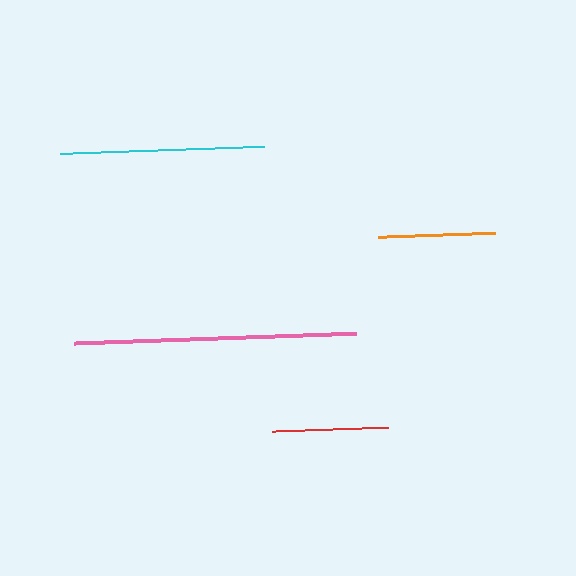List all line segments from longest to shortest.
From longest to shortest: pink, cyan, orange, red.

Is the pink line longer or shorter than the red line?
The pink line is longer than the red line.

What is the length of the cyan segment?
The cyan segment is approximately 205 pixels long.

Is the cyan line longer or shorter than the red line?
The cyan line is longer than the red line.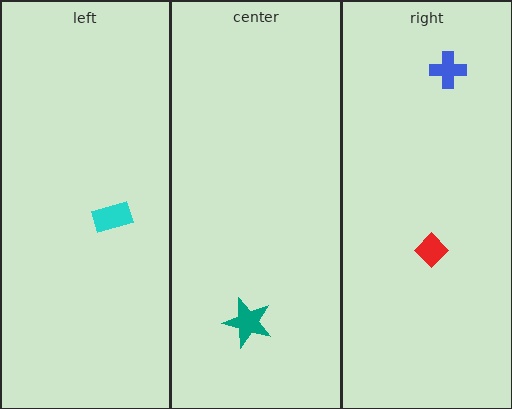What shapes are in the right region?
The blue cross, the red diamond.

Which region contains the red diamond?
The right region.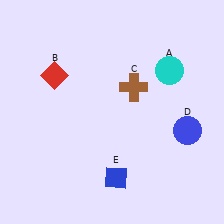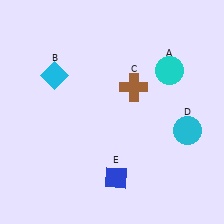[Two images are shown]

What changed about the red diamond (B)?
In Image 1, B is red. In Image 2, it changed to cyan.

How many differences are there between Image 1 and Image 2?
There are 2 differences between the two images.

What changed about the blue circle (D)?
In Image 1, D is blue. In Image 2, it changed to cyan.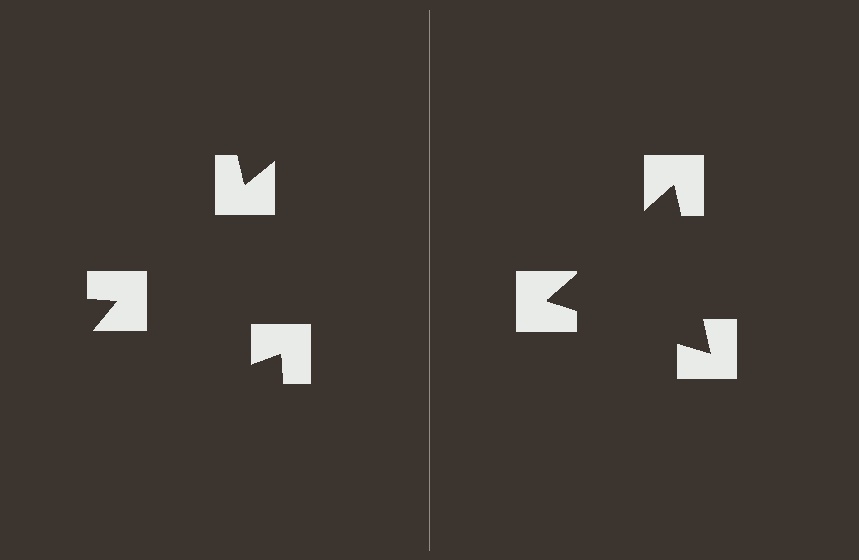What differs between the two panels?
The notched squares are positioned identically on both sides; only the wedge orientations differ. On the right they align to a triangle; on the left they are misaligned.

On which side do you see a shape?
An illusory triangle appears on the right side. On the left side the wedge cuts are rotated, so no coherent shape forms.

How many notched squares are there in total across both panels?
6 — 3 on each side.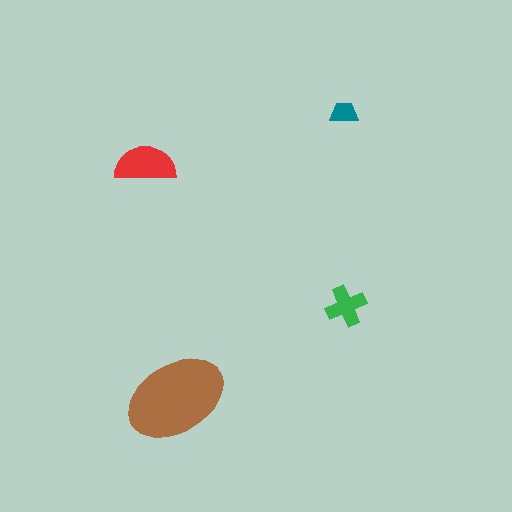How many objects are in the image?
There are 4 objects in the image.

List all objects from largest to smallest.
The brown ellipse, the red semicircle, the green cross, the teal trapezoid.